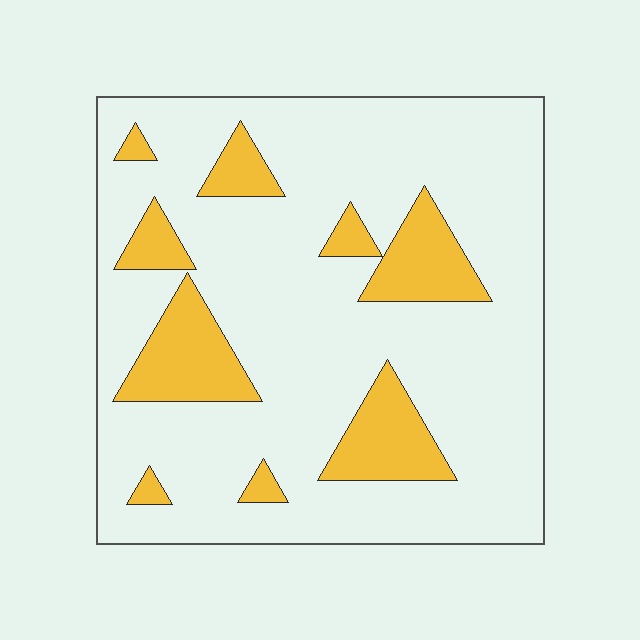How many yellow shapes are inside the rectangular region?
9.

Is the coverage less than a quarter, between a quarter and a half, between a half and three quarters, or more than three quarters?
Less than a quarter.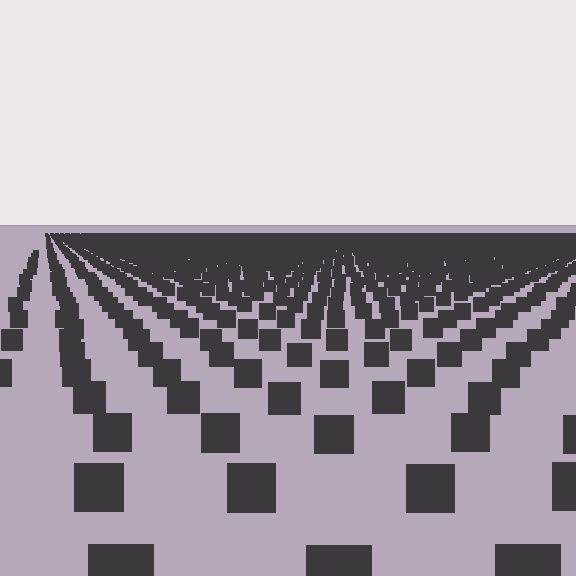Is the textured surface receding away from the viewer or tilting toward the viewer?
The surface is receding away from the viewer. Texture elements get smaller and denser toward the top.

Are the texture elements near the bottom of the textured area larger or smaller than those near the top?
Larger. Near the bottom, elements are closer to the viewer and appear at a bigger on-screen size.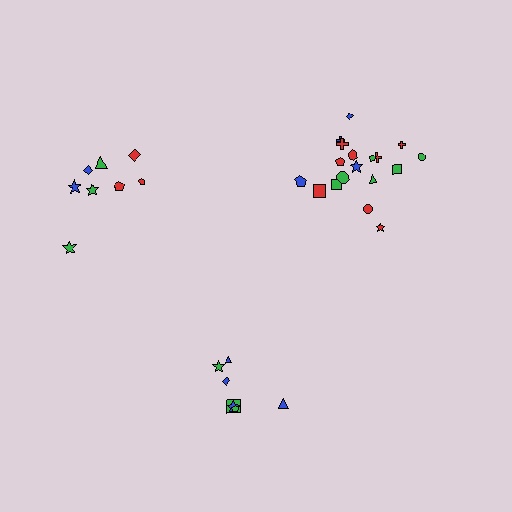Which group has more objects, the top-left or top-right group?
The top-right group.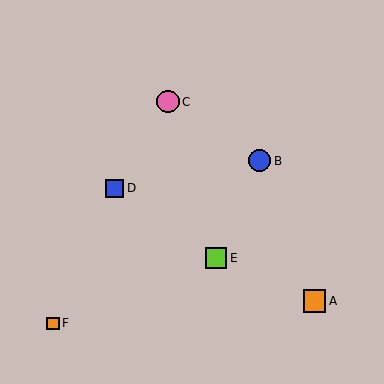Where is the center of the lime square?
The center of the lime square is at (216, 258).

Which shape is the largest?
The orange square (labeled A) is the largest.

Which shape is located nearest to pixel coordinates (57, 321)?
The orange square (labeled F) at (53, 323) is nearest to that location.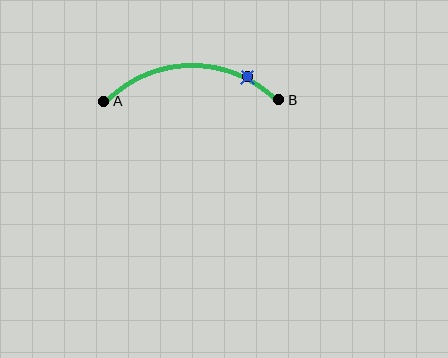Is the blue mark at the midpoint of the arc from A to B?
No. The blue mark lies on the arc but is closer to endpoint B. The arc midpoint would be at the point on the curve equidistant along the arc from both A and B.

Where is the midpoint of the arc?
The arc midpoint is the point on the curve farthest from the straight line joining A and B. It sits above that line.